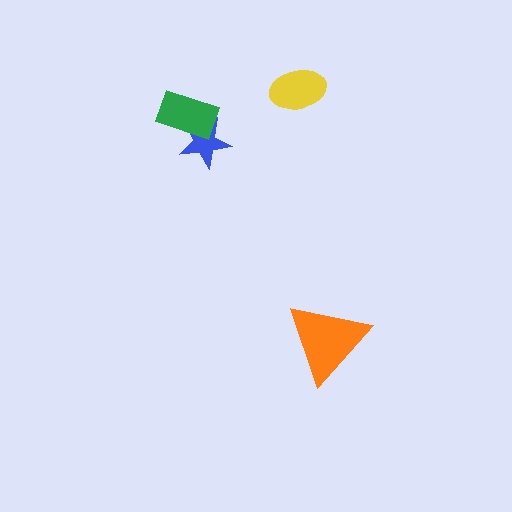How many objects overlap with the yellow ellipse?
0 objects overlap with the yellow ellipse.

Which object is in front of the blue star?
The green rectangle is in front of the blue star.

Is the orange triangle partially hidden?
No, no other shape covers it.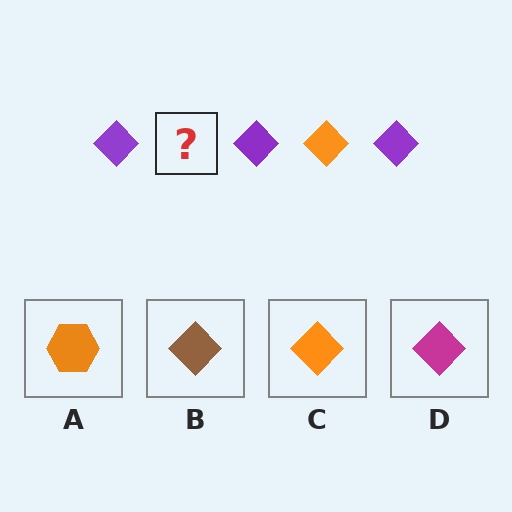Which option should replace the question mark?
Option C.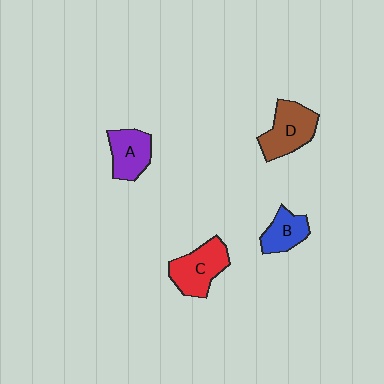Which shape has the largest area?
Shape C (red).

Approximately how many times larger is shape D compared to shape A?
Approximately 1.2 times.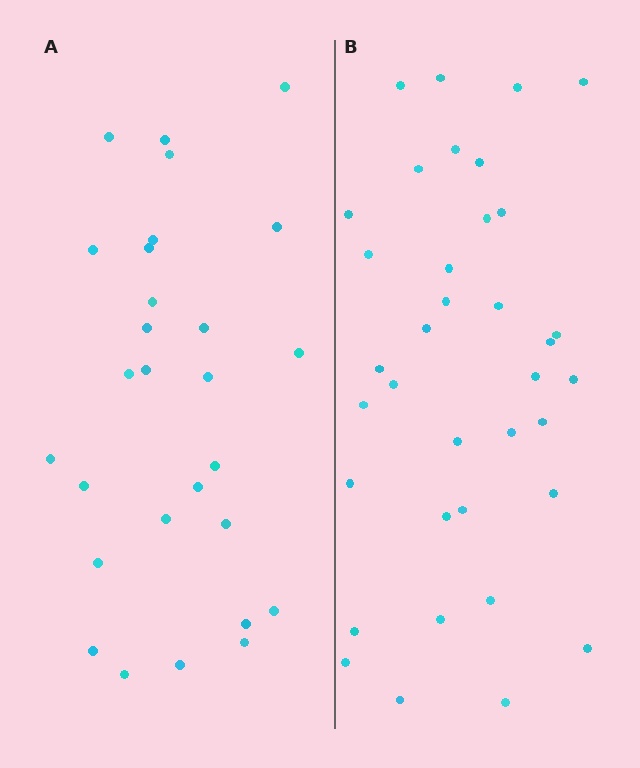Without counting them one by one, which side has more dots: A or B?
Region B (the right region) has more dots.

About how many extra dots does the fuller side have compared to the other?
Region B has roughly 8 or so more dots than region A.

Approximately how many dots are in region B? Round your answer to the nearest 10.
About 40 dots. (The exact count is 36, which rounds to 40.)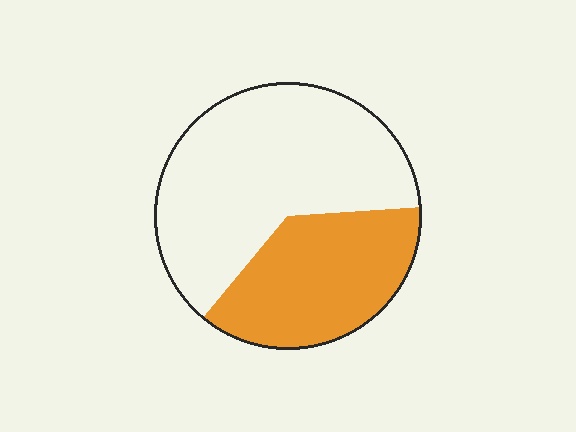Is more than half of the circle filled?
No.